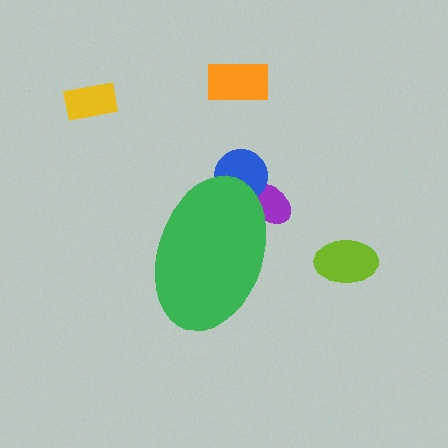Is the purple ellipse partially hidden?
Yes, the purple ellipse is partially hidden behind the green ellipse.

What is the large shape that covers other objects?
A green ellipse.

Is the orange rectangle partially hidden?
No, the orange rectangle is fully visible.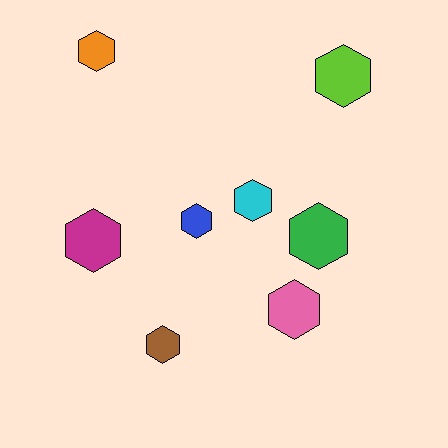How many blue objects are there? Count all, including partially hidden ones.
There is 1 blue object.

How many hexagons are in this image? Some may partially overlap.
There are 8 hexagons.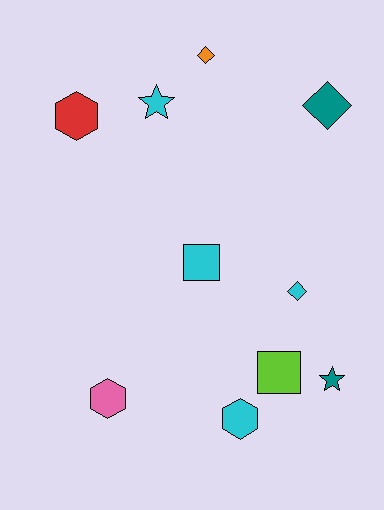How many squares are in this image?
There are 2 squares.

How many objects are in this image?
There are 10 objects.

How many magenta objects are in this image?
There are no magenta objects.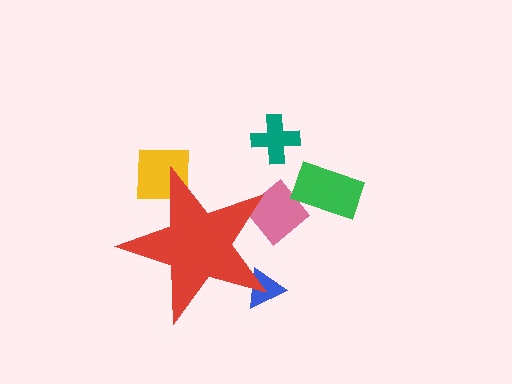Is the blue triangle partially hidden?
Yes, the blue triangle is partially hidden behind the red star.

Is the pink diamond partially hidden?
Yes, the pink diamond is partially hidden behind the red star.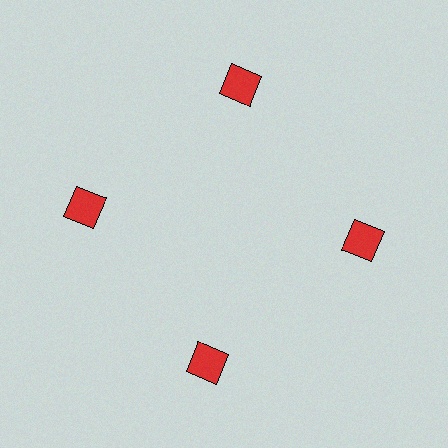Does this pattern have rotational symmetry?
Yes, this pattern has 4-fold rotational symmetry. It looks the same after rotating 90 degrees around the center.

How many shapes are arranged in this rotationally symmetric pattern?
There are 4 shapes, arranged in 4 groups of 1.